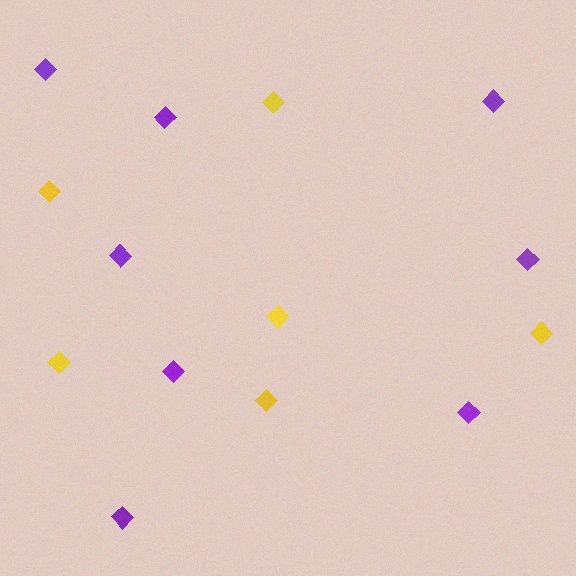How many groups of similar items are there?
There are 2 groups: one group of purple diamonds (8) and one group of yellow diamonds (6).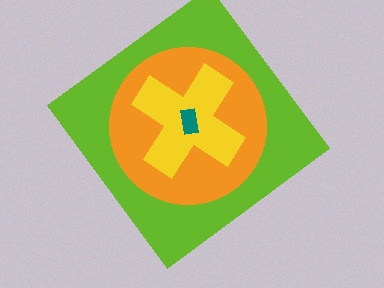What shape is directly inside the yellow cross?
The teal rectangle.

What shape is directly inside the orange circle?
The yellow cross.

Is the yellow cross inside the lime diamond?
Yes.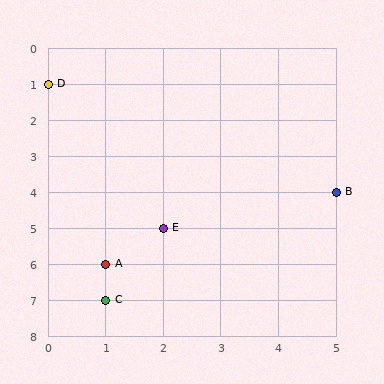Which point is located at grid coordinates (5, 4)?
Point B is at (5, 4).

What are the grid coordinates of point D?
Point D is at grid coordinates (0, 1).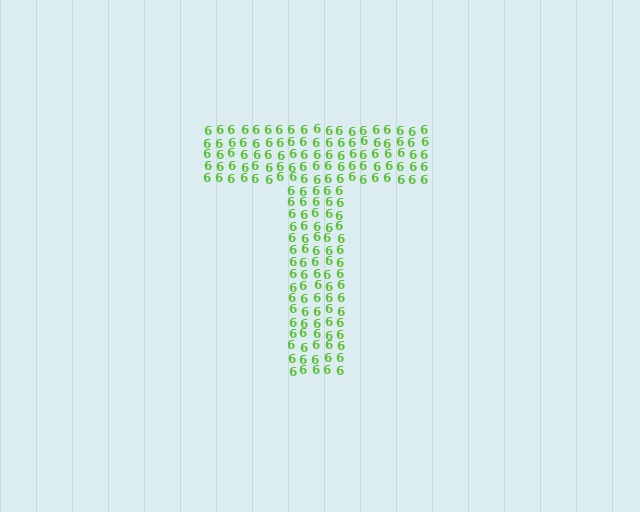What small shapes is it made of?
It is made of small digit 6's.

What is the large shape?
The large shape is the letter T.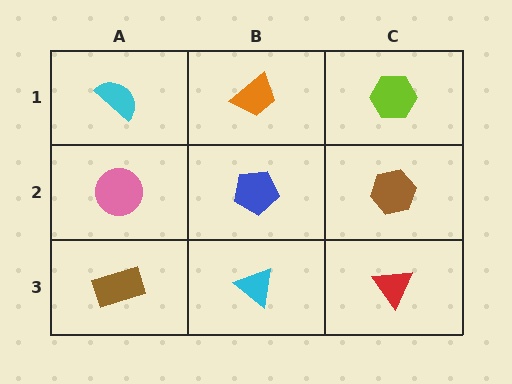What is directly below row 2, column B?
A cyan triangle.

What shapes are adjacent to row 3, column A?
A pink circle (row 2, column A), a cyan triangle (row 3, column B).